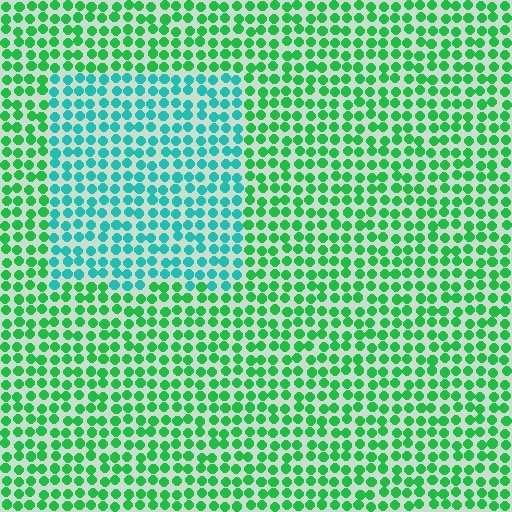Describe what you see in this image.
The image is filled with small green elements in a uniform arrangement. A rectangle-shaped region is visible where the elements are tinted to a slightly different hue, forming a subtle color boundary.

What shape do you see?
I see a rectangle.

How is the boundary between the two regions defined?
The boundary is defined purely by a slight shift in hue (about 42 degrees). Spacing, size, and orientation are identical on both sides.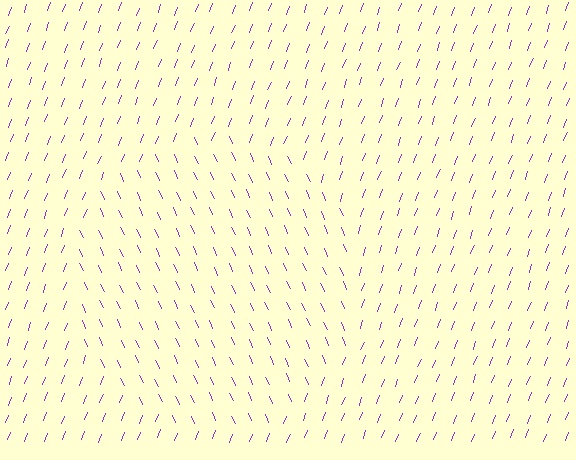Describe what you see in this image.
The image is filled with small purple line segments. A circle region in the image has lines oriented differently from the surrounding lines, creating a visible texture boundary.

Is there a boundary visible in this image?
Yes, there is a texture boundary formed by a change in line orientation.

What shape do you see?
I see a circle.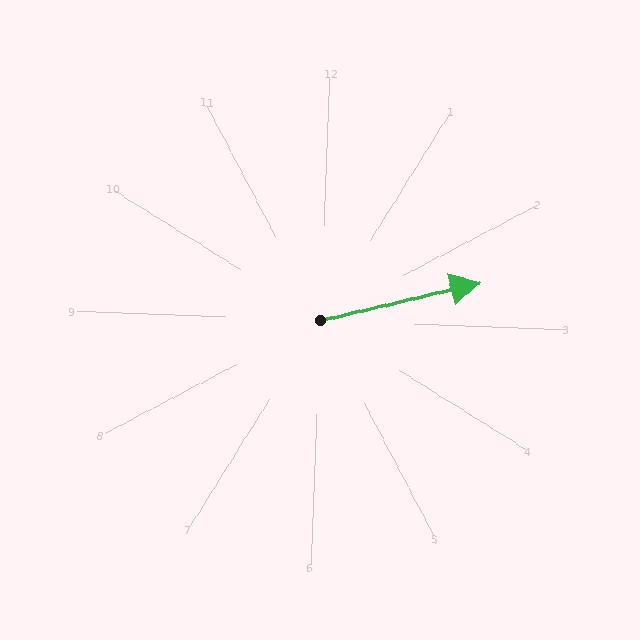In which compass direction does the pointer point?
East.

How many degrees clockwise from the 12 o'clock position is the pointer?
Approximately 75 degrees.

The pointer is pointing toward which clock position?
Roughly 2 o'clock.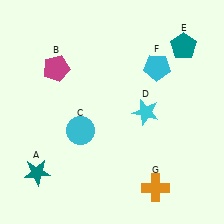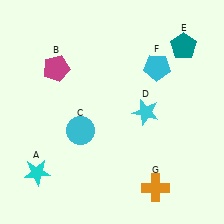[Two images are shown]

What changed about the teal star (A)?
In Image 1, A is teal. In Image 2, it changed to cyan.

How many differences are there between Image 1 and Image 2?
There is 1 difference between the two images.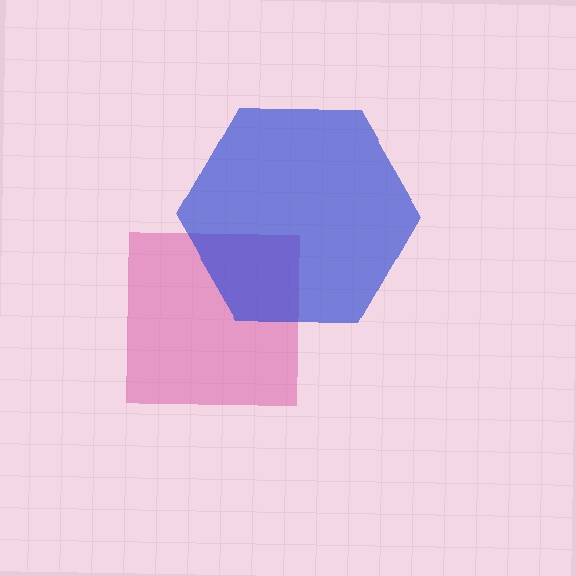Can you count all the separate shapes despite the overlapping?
Yes, there are 2 separate shapes.